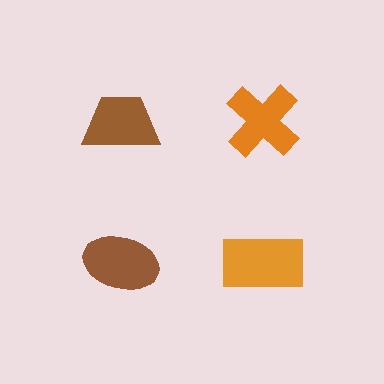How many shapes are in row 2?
2 shapes.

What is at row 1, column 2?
An orange cross.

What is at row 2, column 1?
A brown ellipse.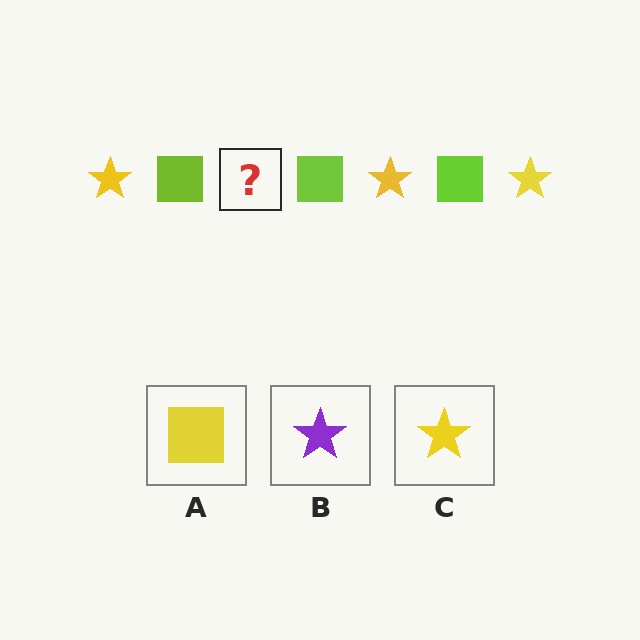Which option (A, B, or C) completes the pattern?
C.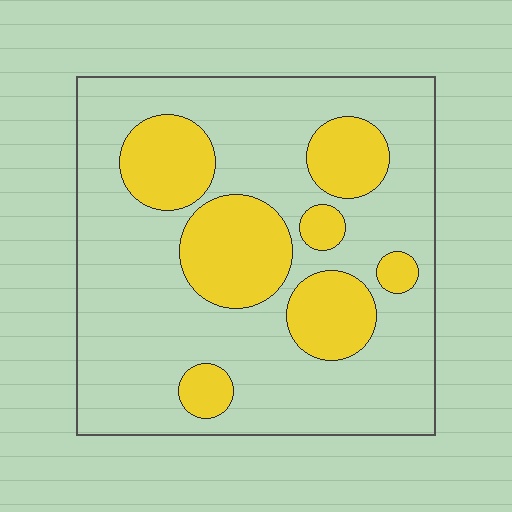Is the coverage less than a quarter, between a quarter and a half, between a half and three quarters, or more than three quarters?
Between a quarter and a half.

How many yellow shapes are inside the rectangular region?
7.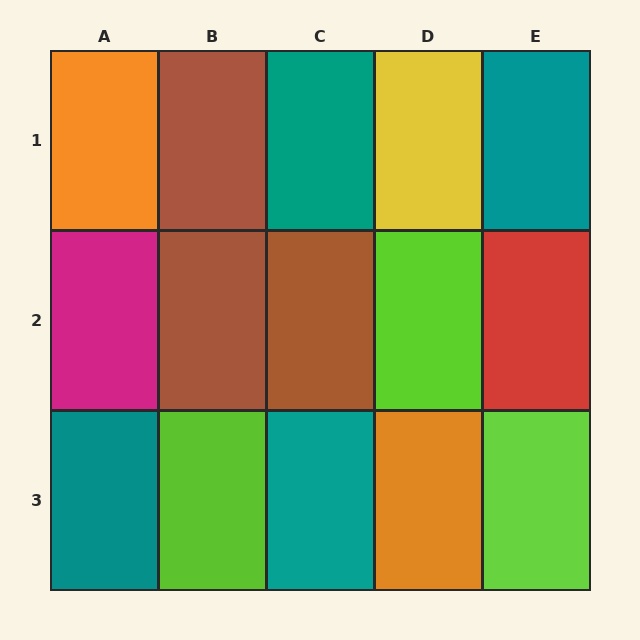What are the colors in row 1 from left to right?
Orange, brown, teal, yellow, teal.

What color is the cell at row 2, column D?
Lime.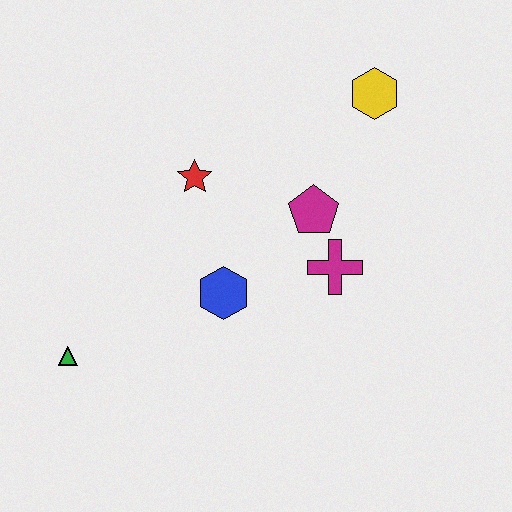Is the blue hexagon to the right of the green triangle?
Yes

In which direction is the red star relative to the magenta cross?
The red star is to the left of the magenta cross.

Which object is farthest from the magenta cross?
The green triangle is farthest from the magenta cross.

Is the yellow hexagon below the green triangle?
No